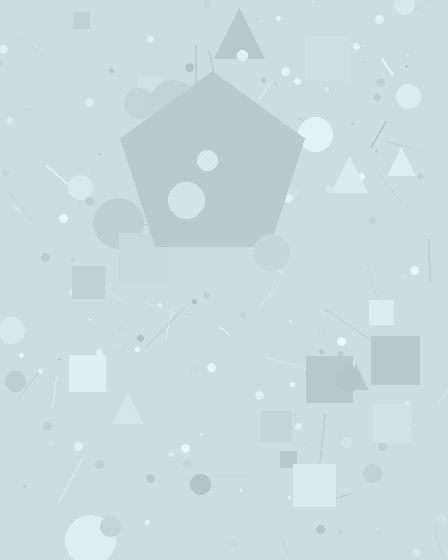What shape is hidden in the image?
A pentagon is hidden in the image.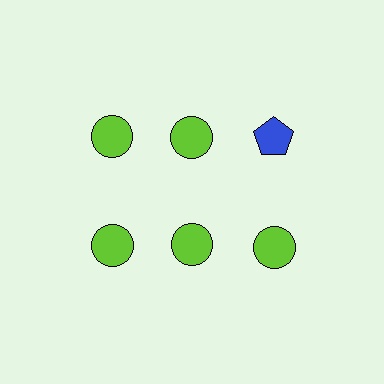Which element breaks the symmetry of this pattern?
The blue pentagon in the top row, center column breaks the symmetry. All other shapes are lime circles.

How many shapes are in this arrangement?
There are 6 shapes arranged in a grid pattern.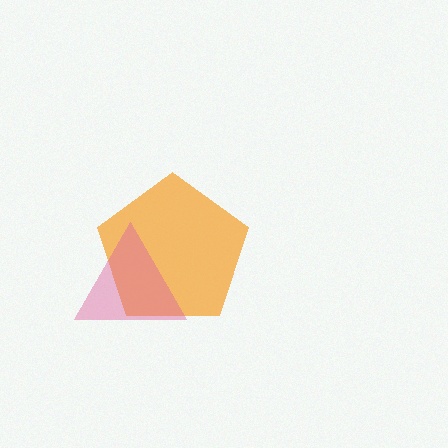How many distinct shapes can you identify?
There are 2 distinct shapes: an orange pentagon, a pink triangle.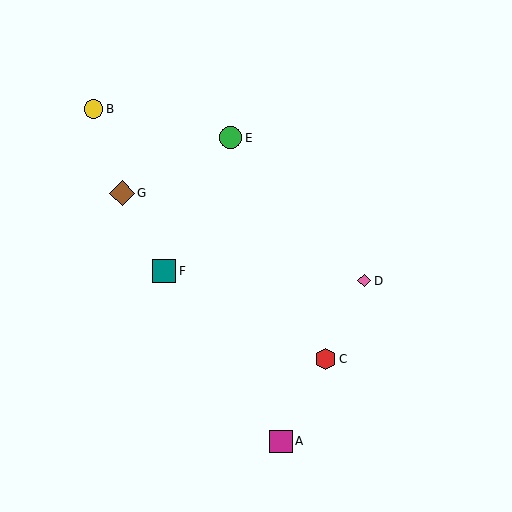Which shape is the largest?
The brown diamond (labeled G) is the largest.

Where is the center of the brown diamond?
The center of the brown diamond is at (122, 193).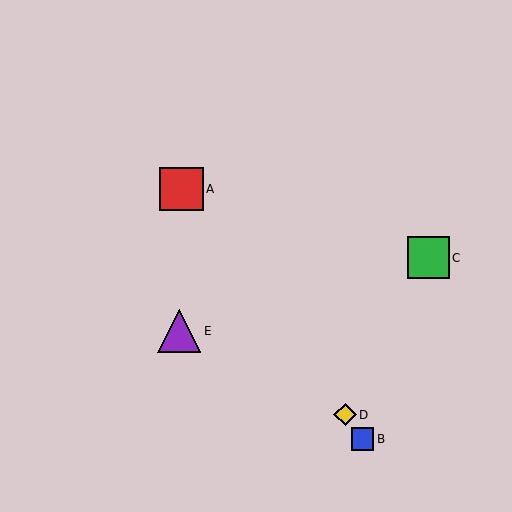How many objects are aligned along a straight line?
3 objects (A, B, D) are aligned along a straight line.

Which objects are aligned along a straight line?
Objects A, B, D are aligned along a straight line.